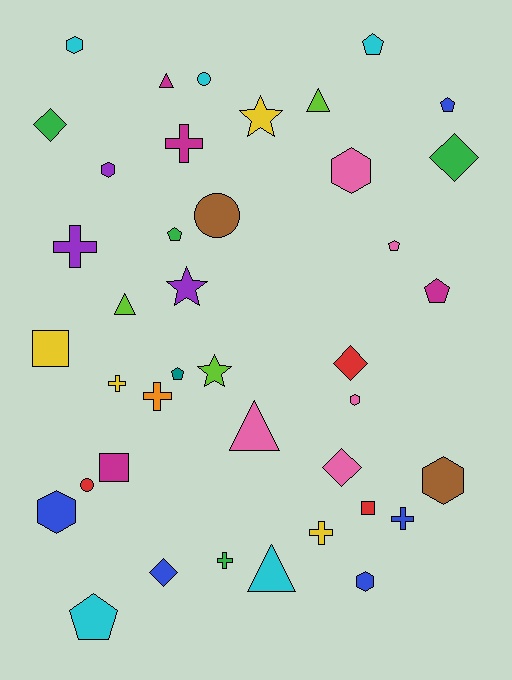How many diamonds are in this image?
There are 5 diamonds.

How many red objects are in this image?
There are 3 red objects.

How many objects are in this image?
There are 40 objects.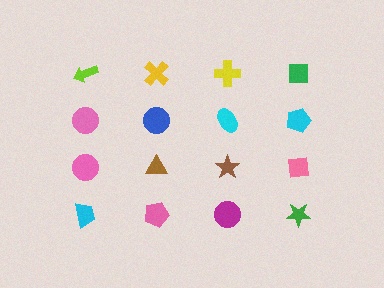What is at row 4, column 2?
A pink pentagon.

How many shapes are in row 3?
4 shapes.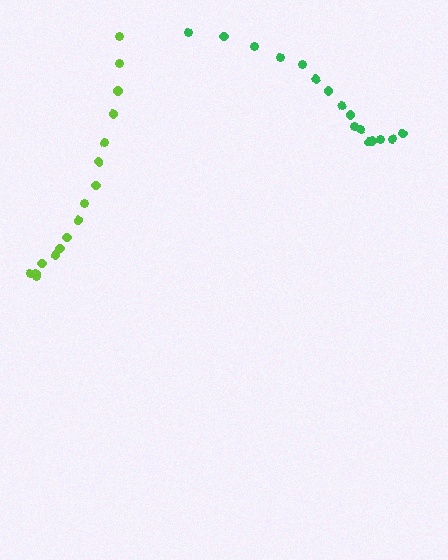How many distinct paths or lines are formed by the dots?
There are 2 distinct paths.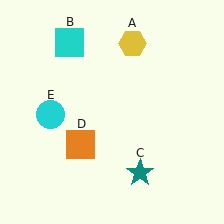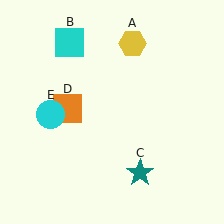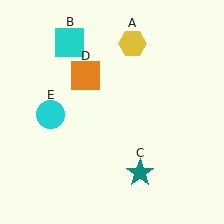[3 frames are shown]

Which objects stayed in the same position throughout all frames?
Yellow hexagon (object A) and cyan square (object B) and teal star (object C) and cyan circle (object E) remained stationary.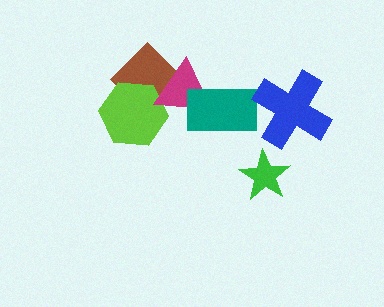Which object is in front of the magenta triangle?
The teal rectangle is in front of the magenta triangle.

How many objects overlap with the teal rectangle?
1 object overlaps with the teal rectangle.